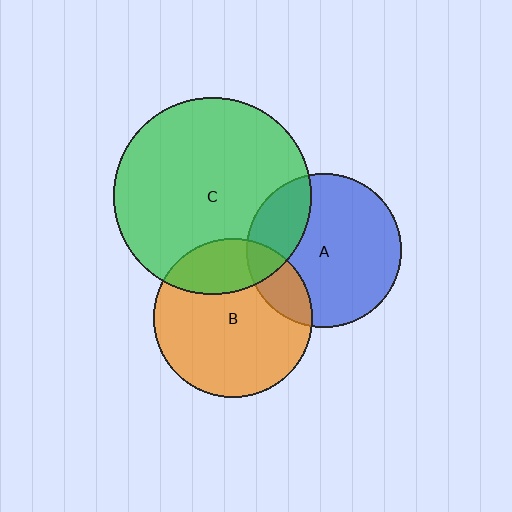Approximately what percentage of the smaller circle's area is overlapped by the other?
Approximately 25%.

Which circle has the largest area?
Circle C (green).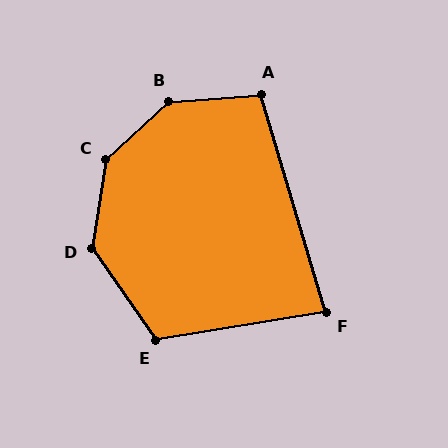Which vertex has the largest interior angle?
C, at approximately 142 degrees.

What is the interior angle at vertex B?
Approximately 141 degrees (obtuse).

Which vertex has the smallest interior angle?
F, at approximately 83 degrees.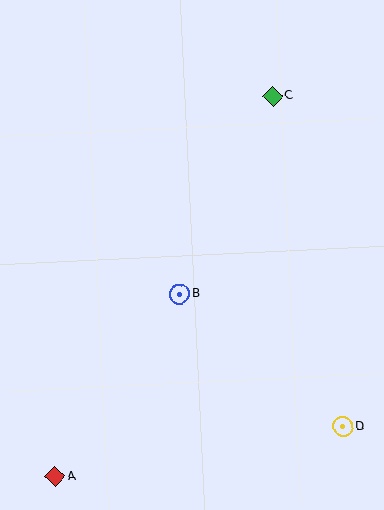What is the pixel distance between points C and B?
The distance between C and B is 218 pixels.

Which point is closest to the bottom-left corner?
Point A is closest to the bottom-left corner.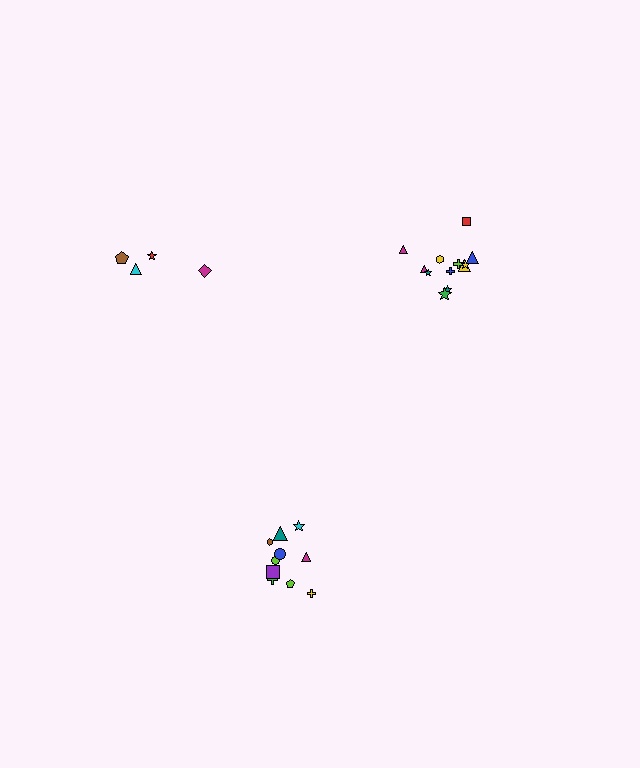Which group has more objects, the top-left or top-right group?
The top-right group.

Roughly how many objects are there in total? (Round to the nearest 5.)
Roughly 25 objects in total.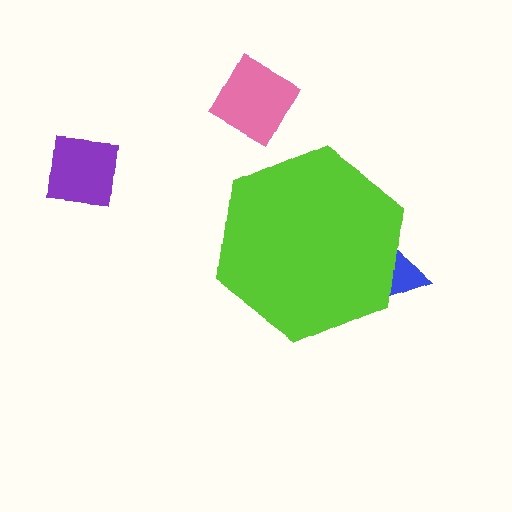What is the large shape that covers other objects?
A lime hexagon.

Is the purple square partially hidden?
No, the purple square is fully visible.